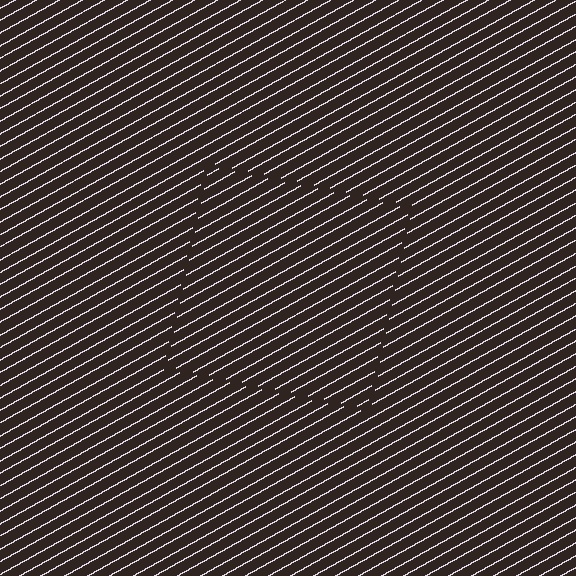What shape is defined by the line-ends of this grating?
An illusory square. The interior of the shape contains the same grating, shifted by half a period — the contour is defined by the phase discontinuity where line-ends from the inner and outer gratings abut.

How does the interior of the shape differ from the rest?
The interior of the shape contains the same grating, shifted by half a period — the contour is defined by the phase discontinuity where line-ends from the inner and outer gratings abut.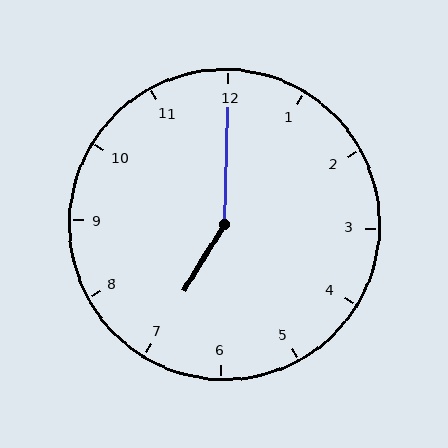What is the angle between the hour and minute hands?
Approximately 150 degrees.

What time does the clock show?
7:00.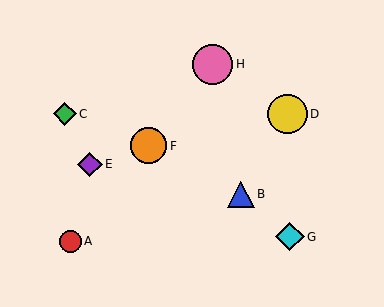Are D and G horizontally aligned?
No, D is at y≈114 and G is at y≈237.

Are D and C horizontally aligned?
Yes, both are at y≈114.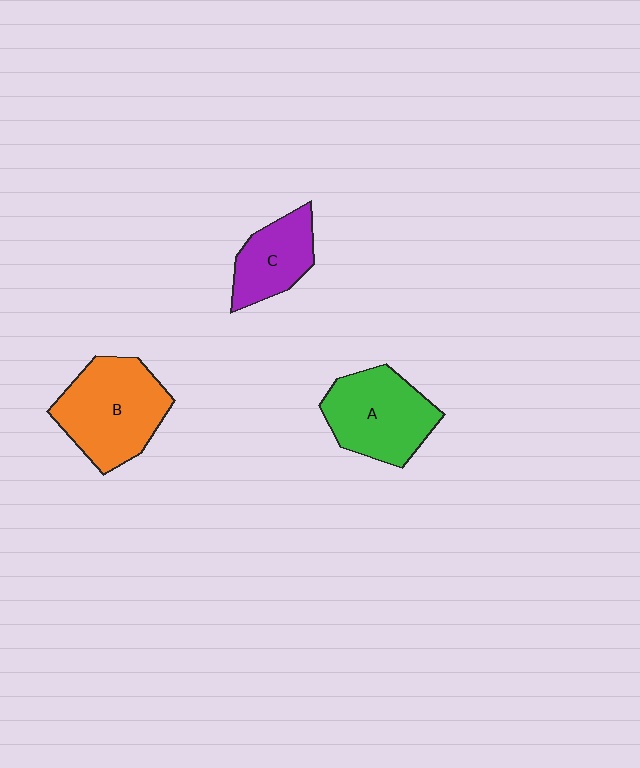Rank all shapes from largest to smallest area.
From largest to smallest: B (orange), A (green), C (purple).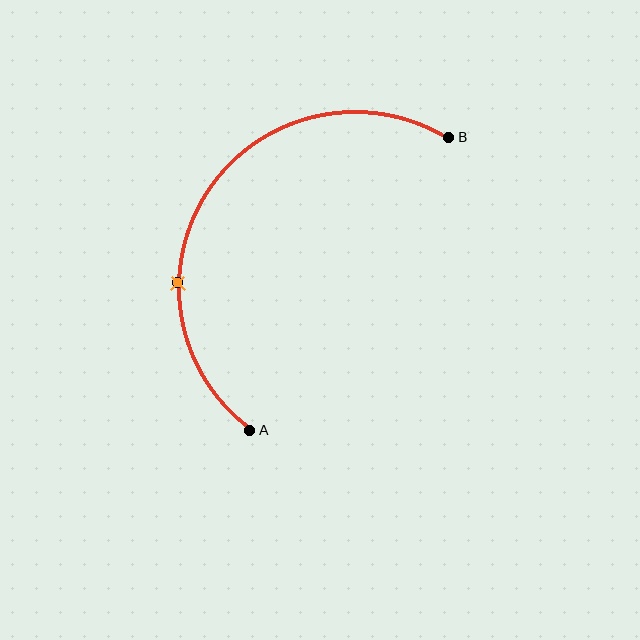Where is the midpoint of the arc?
The arc midpoint is the point on the curve farthest from the straight line joining A and B. It sits above and to the left of that line.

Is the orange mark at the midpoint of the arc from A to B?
No. The orange mark lies on the arc but is closer to endpoint A. The arc midpoint would be at the point on the curve equidistant along the arc from both A and B.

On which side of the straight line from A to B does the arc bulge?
The arc bulges above and to the left of the straight line connecting A and B.